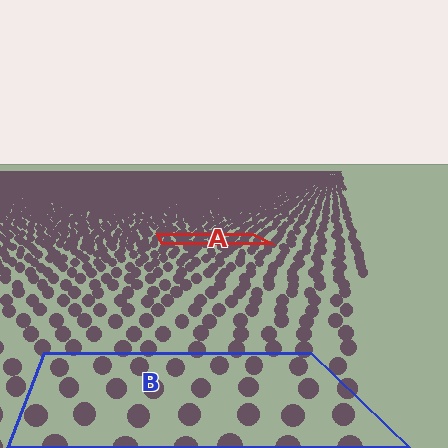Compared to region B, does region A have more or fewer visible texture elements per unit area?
Region A has more texture elements per unit area — they are packed more densely because it is farther away.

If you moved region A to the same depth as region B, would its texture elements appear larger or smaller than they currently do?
They would appear larger. At a closer depth, the same texture elements are projected at a bigger on-screen size.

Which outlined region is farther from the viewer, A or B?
Region A is farther from the viewer — the texture elements inside it appear smaller and more densely packed.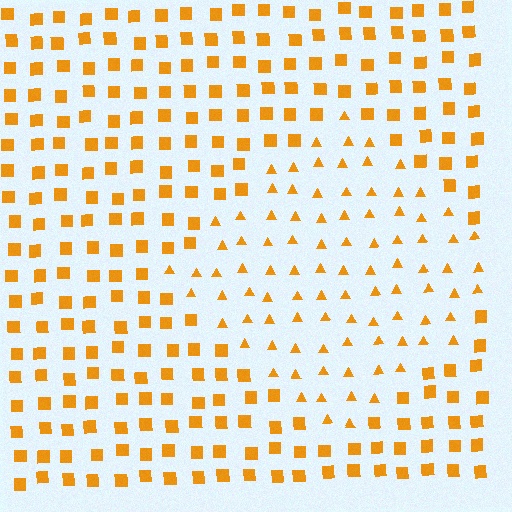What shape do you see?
I see a diamond.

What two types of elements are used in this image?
The image uses triangles inside the diamond region and squares outside it.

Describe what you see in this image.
The image is filled with small orange elements arranged in a uniform grid. A diamond-shaped region contains triangles, while the surrounding area contains squares. The boundary is defined purely by the change in element shape.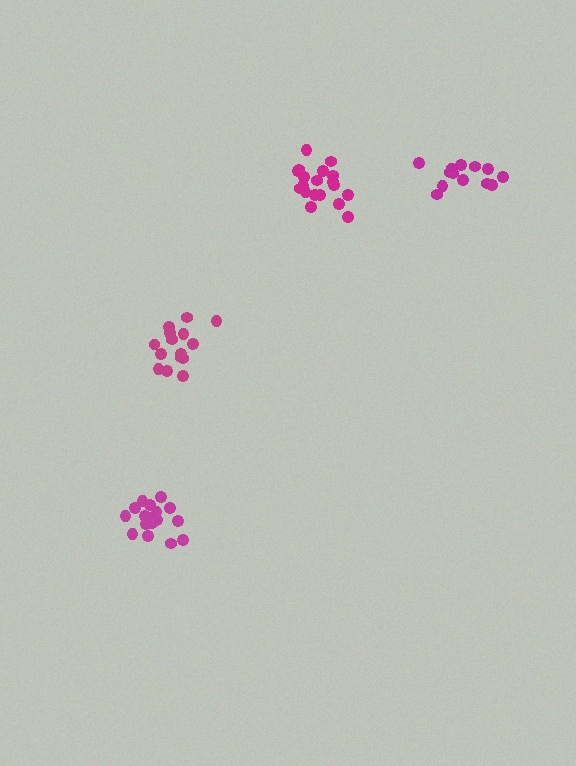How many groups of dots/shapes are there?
There are 4 groups.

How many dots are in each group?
Group 1: 15 dots, Group 2: 18 dots, Group 3: 19 dots, Group 4: 14 dots (66 total).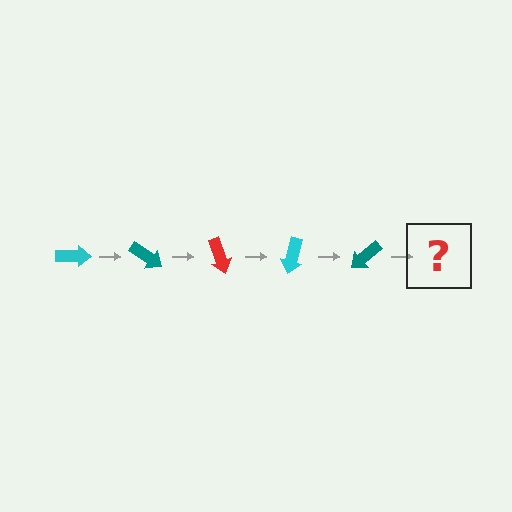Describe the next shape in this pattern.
It should be a red arrow, rotated 175 degrees from the start.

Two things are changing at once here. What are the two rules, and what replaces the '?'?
The two rules are that it rotates 35 degrees each step and the color cycles through cyan, teal, and red. The '?' should be a red arrow, rotated 175 degrees from the start.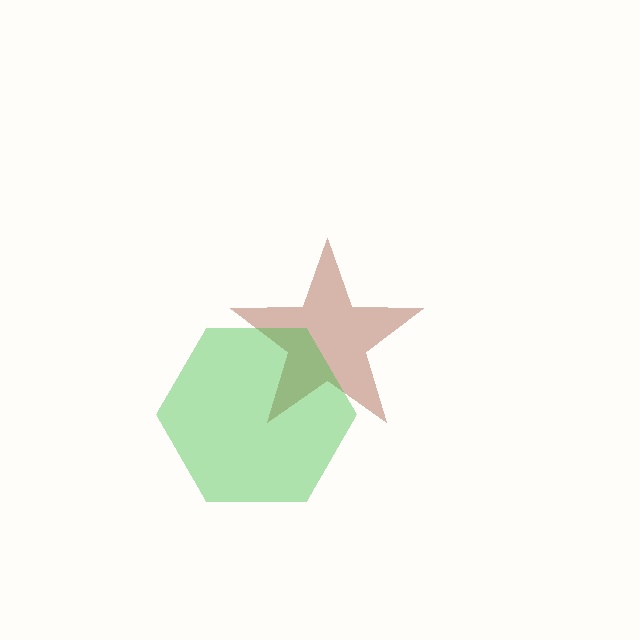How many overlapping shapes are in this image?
There are 2 overlapping shapes in the image.